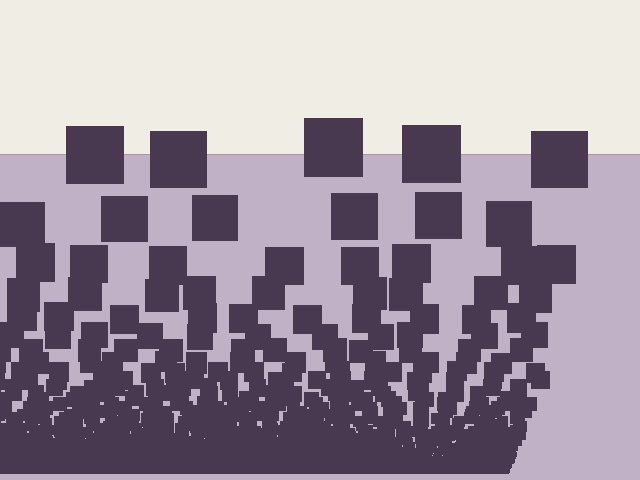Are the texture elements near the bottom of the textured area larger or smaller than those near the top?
Smaller. The gradient is inverted — elements near the bottom are smaller and denser.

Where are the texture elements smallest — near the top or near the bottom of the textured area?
Near the bottom.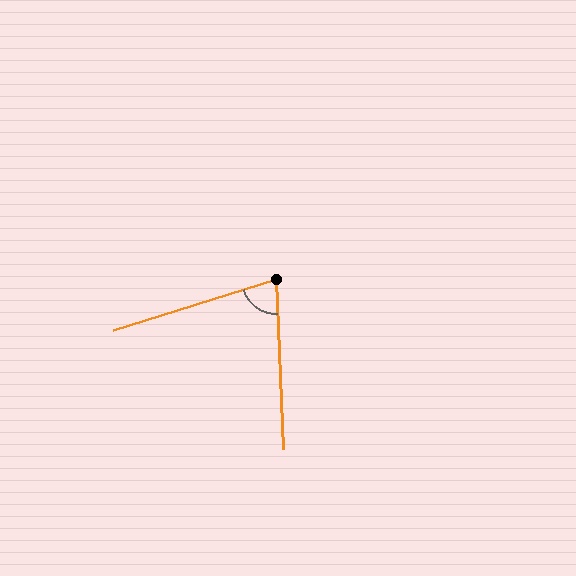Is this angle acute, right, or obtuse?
It is acute.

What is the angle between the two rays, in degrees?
Approximately 75 degrees.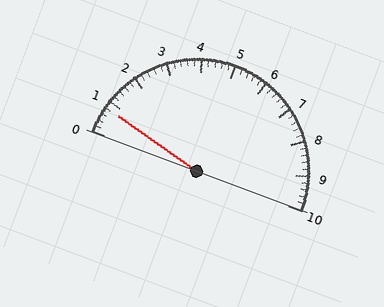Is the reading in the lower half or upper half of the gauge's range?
The reading is in the lower half of the range (0 to 10).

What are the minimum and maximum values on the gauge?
The gauge ranges from 0 to 10.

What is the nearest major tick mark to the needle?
The nearest major tick mark is 1.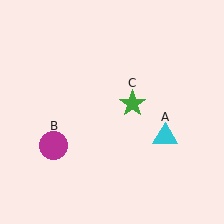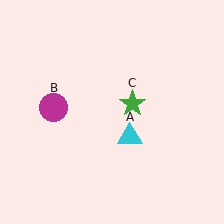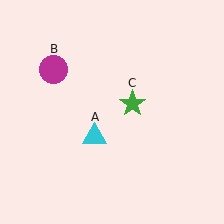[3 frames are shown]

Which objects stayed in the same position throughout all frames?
Green star (object C) remained stationary.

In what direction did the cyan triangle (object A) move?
The cyan triangle (object A) moved left.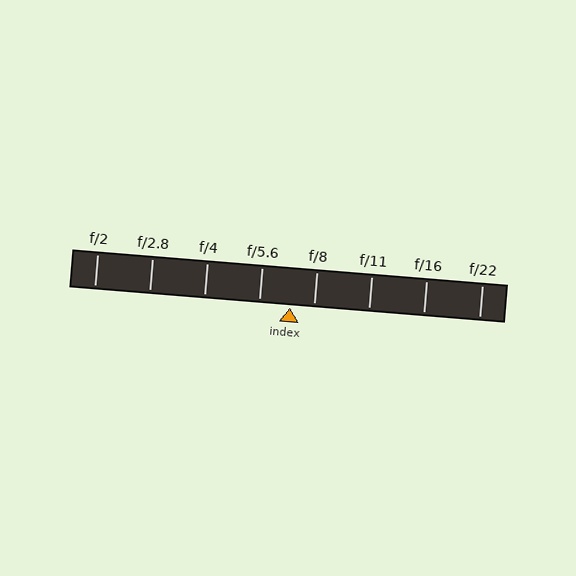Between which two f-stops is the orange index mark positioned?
The index mark is between f/5.6 and f/8.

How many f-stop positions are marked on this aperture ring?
There are 8 f-stop positions marked.